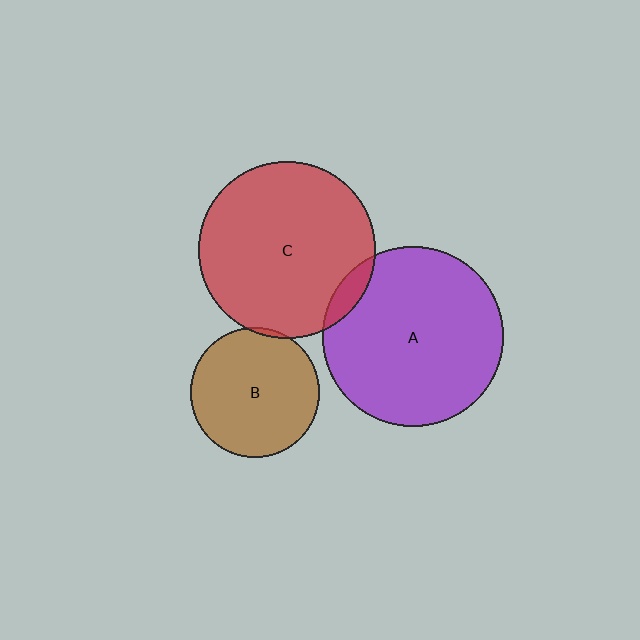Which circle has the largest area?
Circle A (purple).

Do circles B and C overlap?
Yes.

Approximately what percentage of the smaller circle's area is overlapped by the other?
Approximately 5%.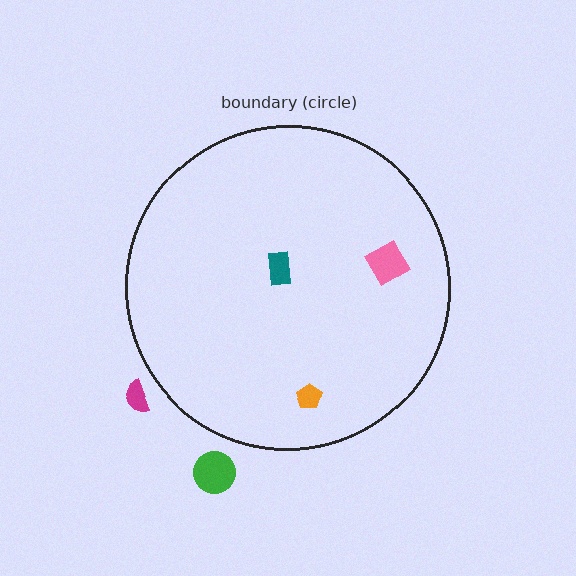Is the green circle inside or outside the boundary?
Outside.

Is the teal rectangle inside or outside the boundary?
Inside.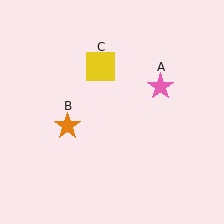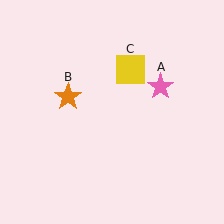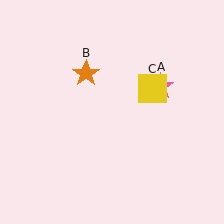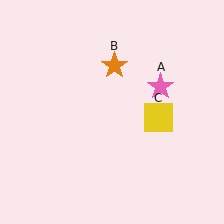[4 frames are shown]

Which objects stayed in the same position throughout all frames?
Pink star (object A) remained stationary.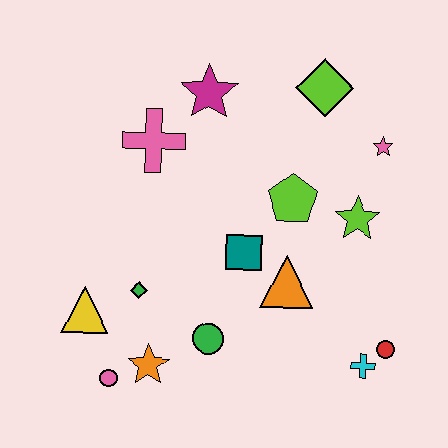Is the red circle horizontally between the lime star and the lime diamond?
No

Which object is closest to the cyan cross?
The red circle is closest to the cyan cross.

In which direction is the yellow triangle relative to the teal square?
The yellow triangle is to the left of the teal square.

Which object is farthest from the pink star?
The pink circle is farthest from the pink star.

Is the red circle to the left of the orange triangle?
No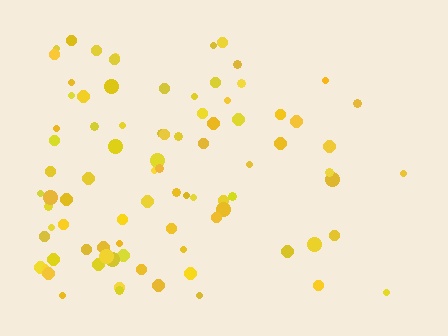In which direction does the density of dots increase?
From right to left, with the left side densest.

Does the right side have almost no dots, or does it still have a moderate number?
Still a moderate number, just noticeably fewer than the left.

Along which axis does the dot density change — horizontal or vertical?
Horizontal.